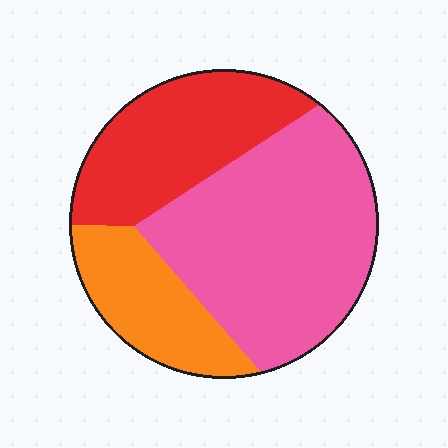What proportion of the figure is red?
Red takes up between a quarter and a half of the figure.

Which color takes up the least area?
Orange, at roughly 20%.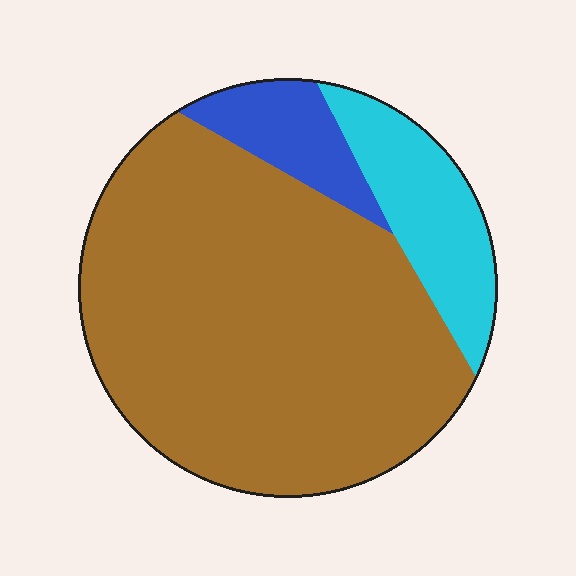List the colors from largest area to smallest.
From largest to smallest: brown, cyan, blue.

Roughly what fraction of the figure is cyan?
Cyan covers about 15% of the figure.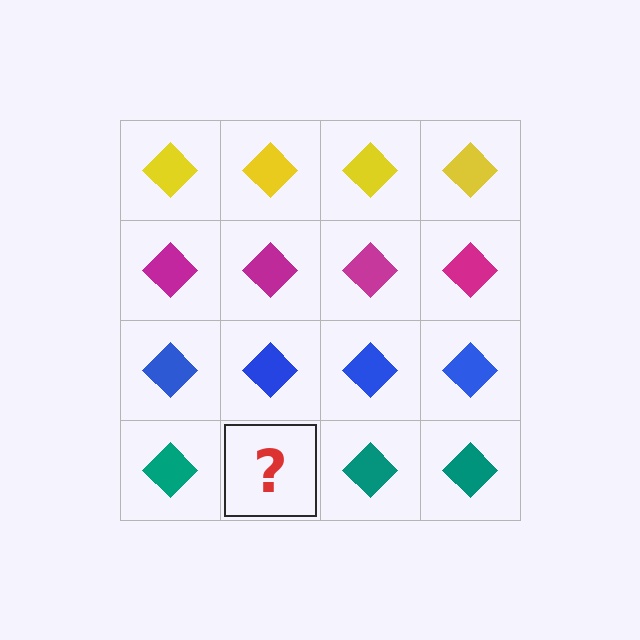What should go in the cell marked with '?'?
The missing cell should contain a teal diamond.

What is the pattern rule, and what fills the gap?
The rule is that each row has a consistent color. The gap should be filled with a teal diamond.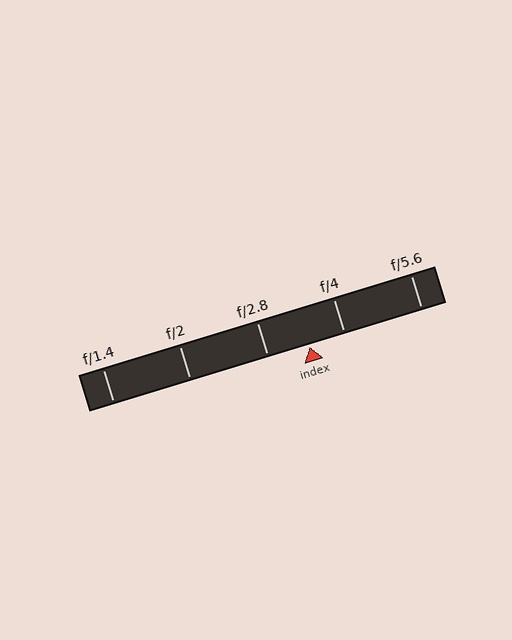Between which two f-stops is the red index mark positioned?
The index mark is between f/2.8 and f/4.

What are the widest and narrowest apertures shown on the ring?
The widest aperture shown is f/1.4 and the narrowest is f/5.6.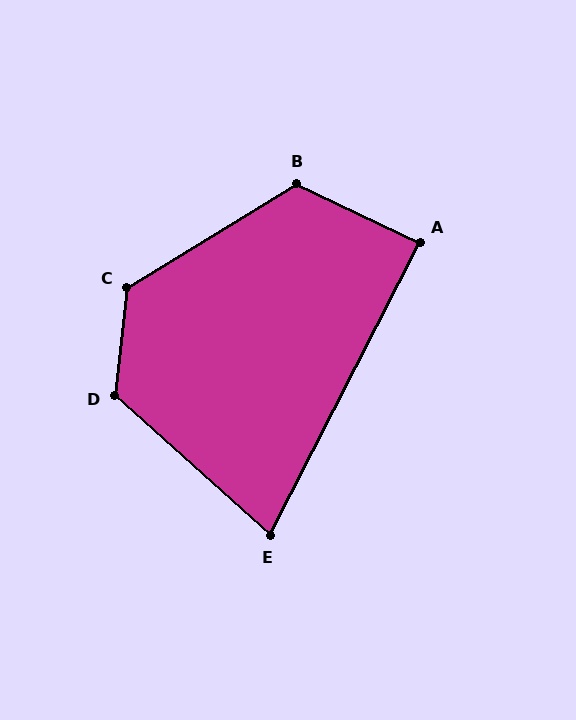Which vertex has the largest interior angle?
C, at approximately 128 degrees.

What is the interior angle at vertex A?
Approximately 88 degrees (approximately right).